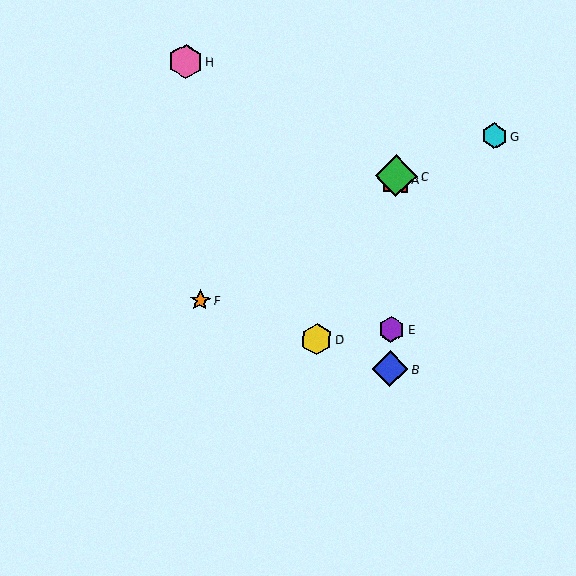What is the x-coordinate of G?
Object G is at x≈495.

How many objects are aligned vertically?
4 objects (A, B, C, E) are aligned vertically.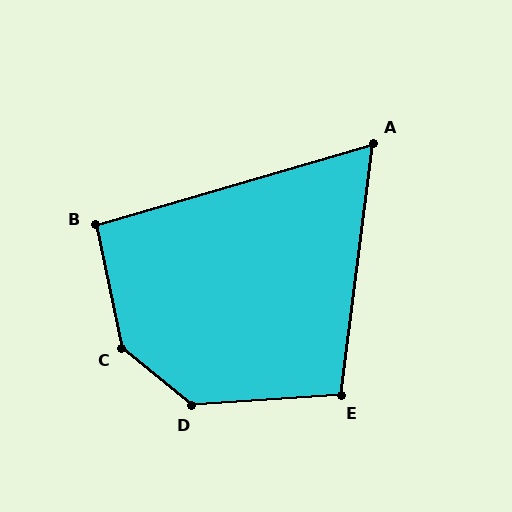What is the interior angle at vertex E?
Approximately 102 degrees (obtuse).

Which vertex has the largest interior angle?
C, at approximately 141 degrees.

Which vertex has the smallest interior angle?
A, at approximately 66 degrees.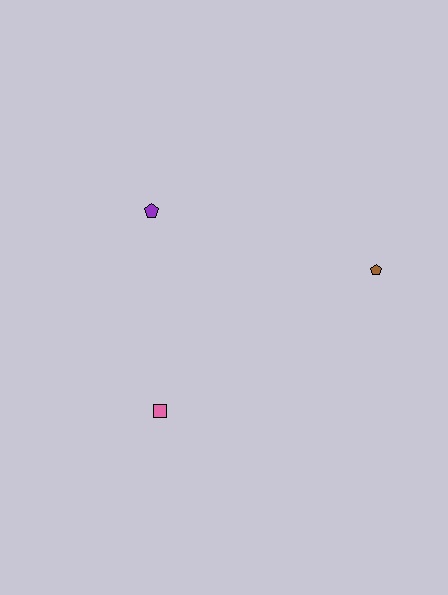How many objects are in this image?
There are 3 objects.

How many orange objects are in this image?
There are no orange objects.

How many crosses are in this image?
There are no crosses.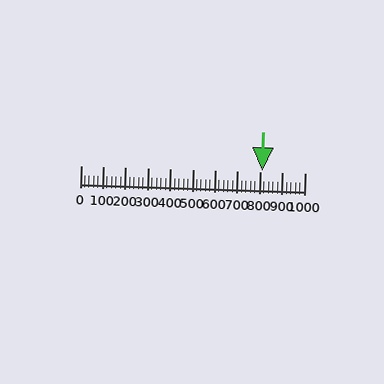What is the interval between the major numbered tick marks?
The major tick marks are spaced 100 units apart.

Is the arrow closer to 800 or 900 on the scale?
The arrow is closer to 800.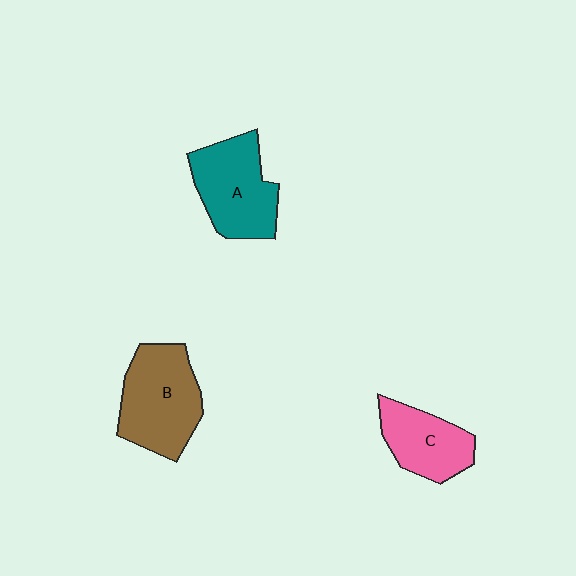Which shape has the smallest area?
Shape C (pink).